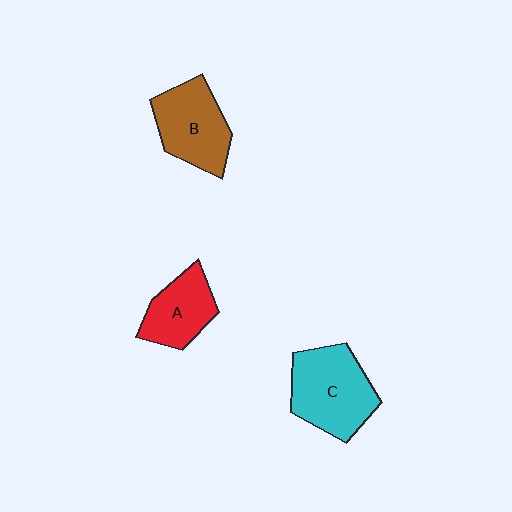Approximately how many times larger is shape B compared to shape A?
Approximately 1.3 times.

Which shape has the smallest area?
Shape A (red).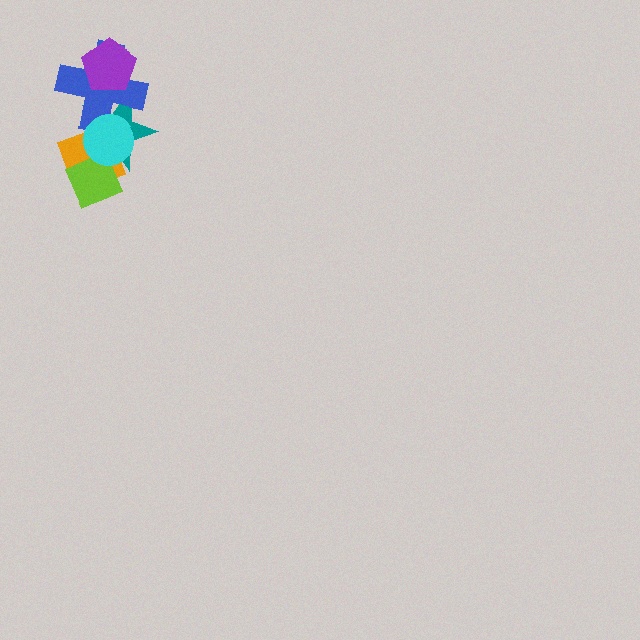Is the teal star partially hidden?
Yes, it is partially covered by another shape.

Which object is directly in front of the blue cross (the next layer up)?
The purple pentagon is directly in front of the blue cross.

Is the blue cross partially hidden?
Yes, it is partially covered by another shape.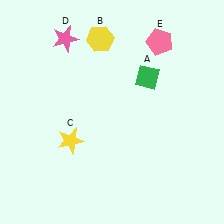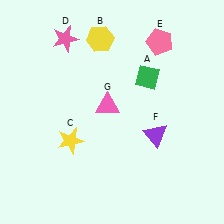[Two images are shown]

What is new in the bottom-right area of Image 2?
A purple triangle (F) was added in the bottom-right area of Image 2.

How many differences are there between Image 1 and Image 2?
There are 2 differences between the two images.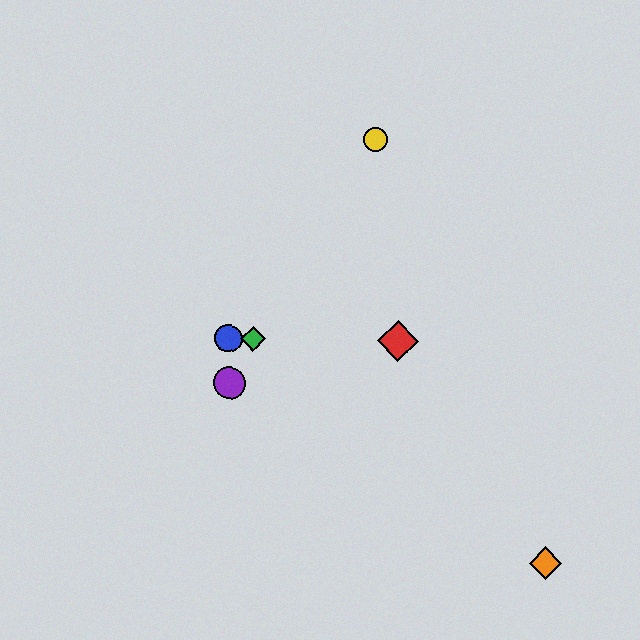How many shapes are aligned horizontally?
3 shapes (the red diamond, the blue circle, the green diamond) are aligned horizontally.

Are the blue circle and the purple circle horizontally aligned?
No, the blue circle is at y≈338 and the purple circle is at y≈383.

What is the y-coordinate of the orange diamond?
The orange diamond is at y≈563.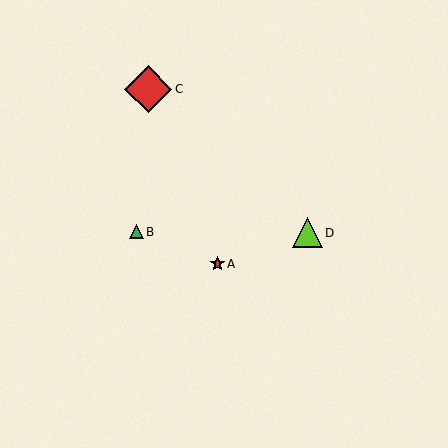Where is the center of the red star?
The center of the red star is at (217, 264).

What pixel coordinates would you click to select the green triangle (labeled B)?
Click at (136, 232) to select the green triangle B.